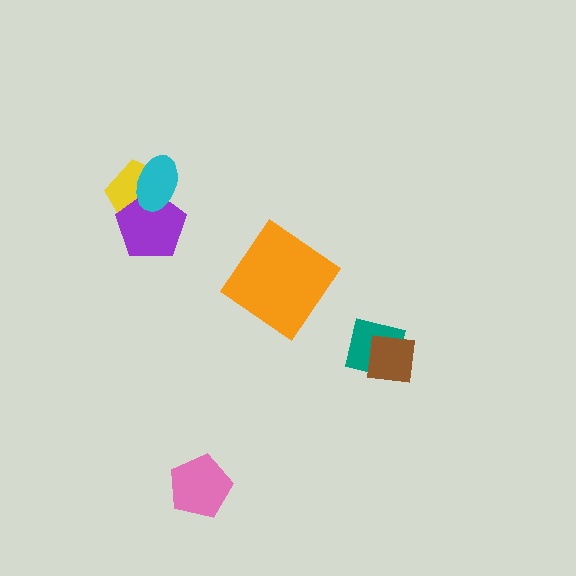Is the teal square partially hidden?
Yes, it is partially covered by another shape.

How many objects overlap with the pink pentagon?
0 objects overlap with the pink pentagon.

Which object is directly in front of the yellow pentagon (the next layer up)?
The purple pentagon is directly in front of the yellow pentagon.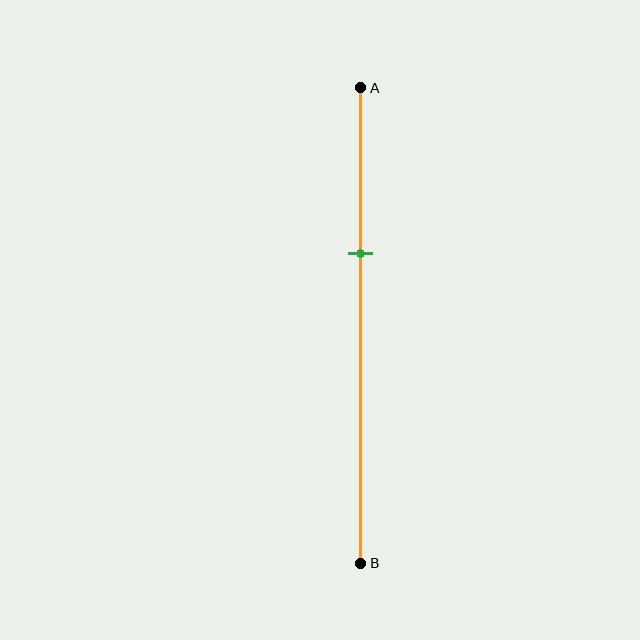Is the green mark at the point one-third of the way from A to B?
Yes, the mark is approximately at the one-third point.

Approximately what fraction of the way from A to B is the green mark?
The green mark is approximately 35% of the way from A to B.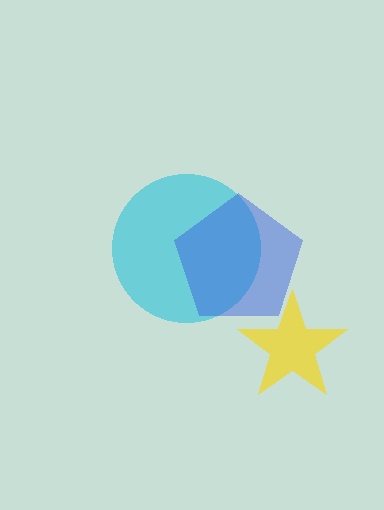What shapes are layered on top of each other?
The layered shapes are: a cyan circle, a blue pentagon, a yellow star.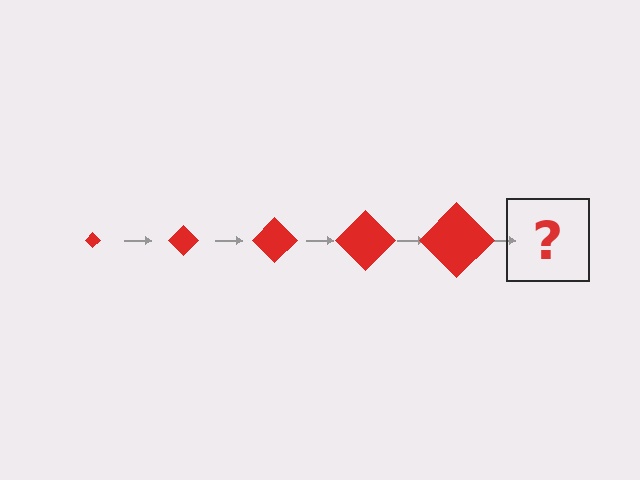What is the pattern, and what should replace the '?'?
The pattern is that the diamond gets progressively larger each step. The '?' should be a red diamond, larger than the previous one.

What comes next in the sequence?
The next element should be a red diamond, larger than the previous one.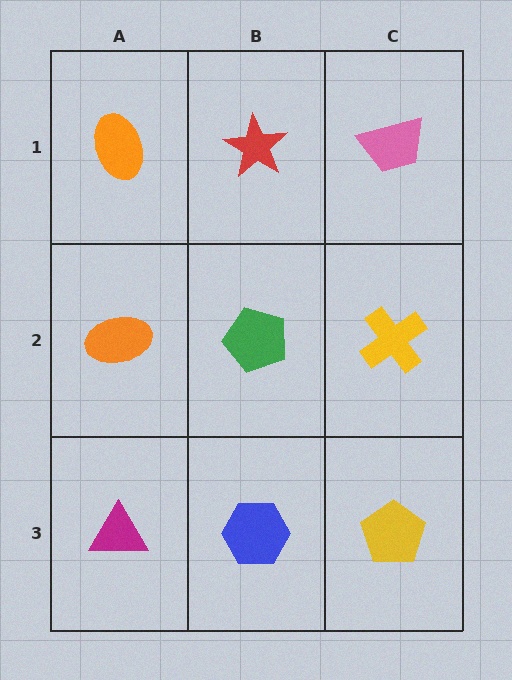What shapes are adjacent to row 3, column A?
An orange ellipse (row 2, column A), a blue hexagon (row 3, column B).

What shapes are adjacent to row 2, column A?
An orange ellipse (row 1, column A), a magenta triangle (row 3, column A), a green pentagon (row 2, column B).